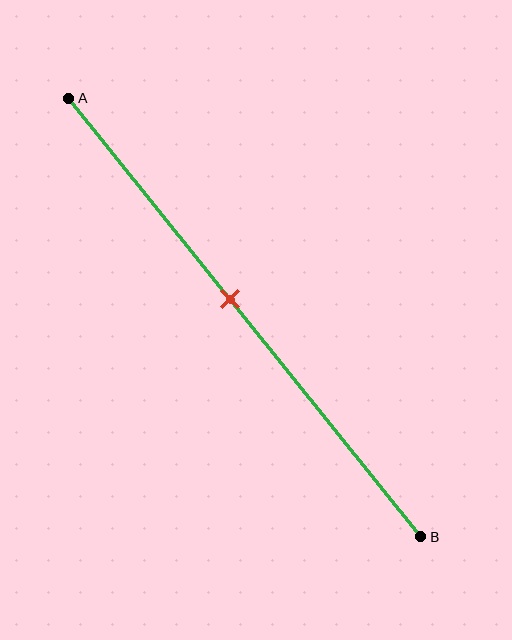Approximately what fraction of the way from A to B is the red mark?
The red mark is approximately 45% of the way from A to B.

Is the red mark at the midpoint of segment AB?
No, the mark is at about 45% from A, not at the 50% midpoint.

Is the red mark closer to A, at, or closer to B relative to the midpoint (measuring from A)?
The red mark is closer to point A than the midpoint of segment AB.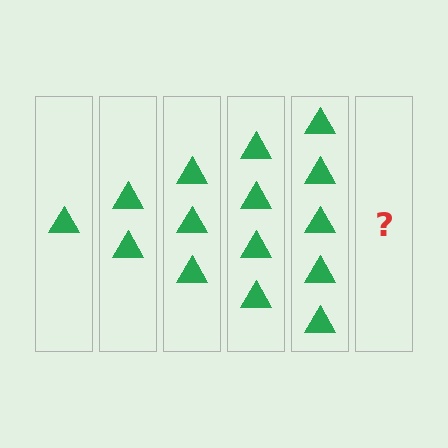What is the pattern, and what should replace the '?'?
The pattern is that each step adds one more triangle. The '?' should be 6 triangles.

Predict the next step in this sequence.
The next step is 6 triangles.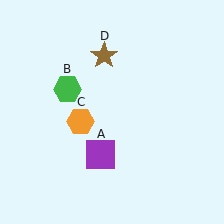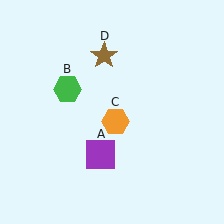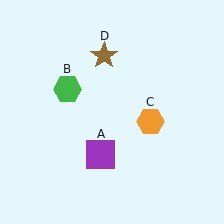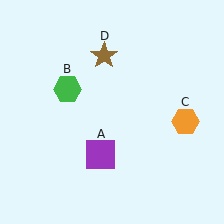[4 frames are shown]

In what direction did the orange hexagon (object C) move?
The orange hexagon (object C) moved right.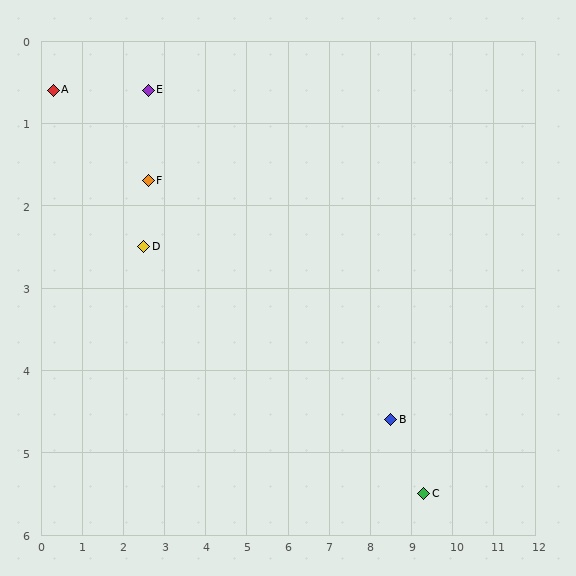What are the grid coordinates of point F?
Point F is at approximately (2.6, 1.7).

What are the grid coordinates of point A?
Point A is at approximately (0.3, 0.6).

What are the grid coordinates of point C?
Point C is at approximately (9.3, 5.5).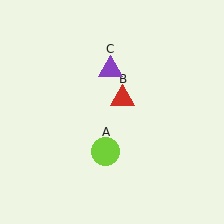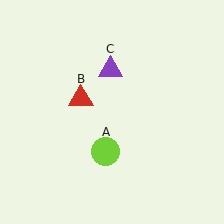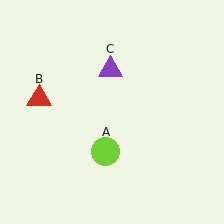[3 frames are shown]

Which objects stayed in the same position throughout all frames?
Lime circle (object A) and purple triangle (object C) remained stationary.